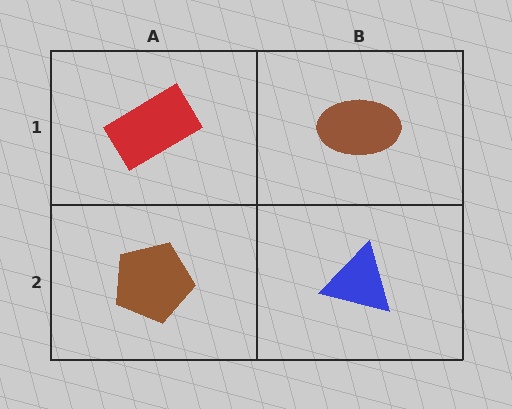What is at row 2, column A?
A brown pentagon.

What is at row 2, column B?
A blue triangle.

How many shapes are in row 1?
2 shapes.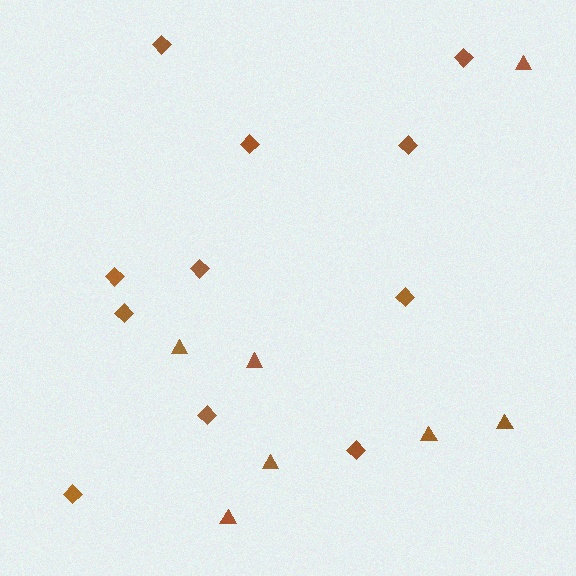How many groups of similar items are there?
There are 2 groups: one group of diamonds (11) and one group of triangles (7).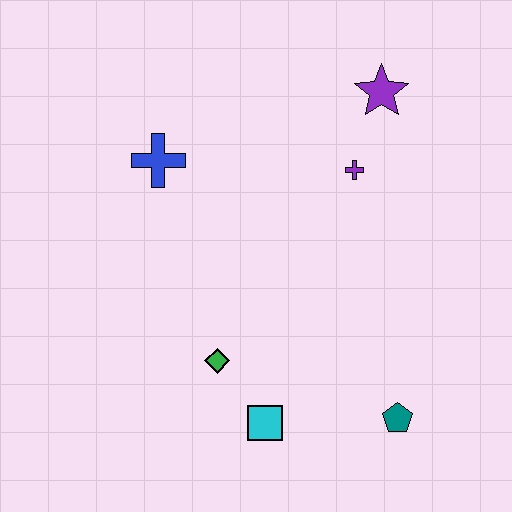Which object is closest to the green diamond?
The cyan square is closest to the green diamond.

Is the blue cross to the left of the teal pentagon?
Yes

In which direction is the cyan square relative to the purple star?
The cyan square is below the purple star.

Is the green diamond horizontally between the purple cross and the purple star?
No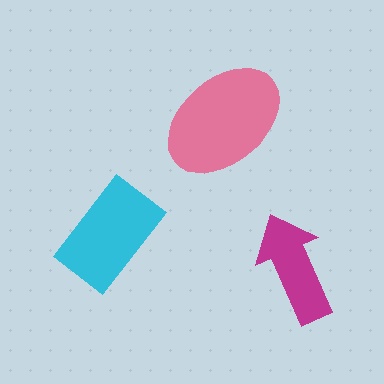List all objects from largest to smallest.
The pink ellipse, the cyan rectangle, the magenta arrow.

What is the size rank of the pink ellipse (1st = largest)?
1st.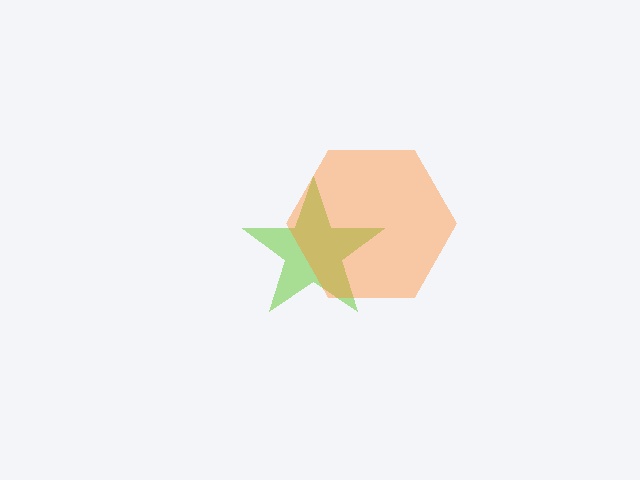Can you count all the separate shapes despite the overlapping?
Yes, there are 2 separate shapes.